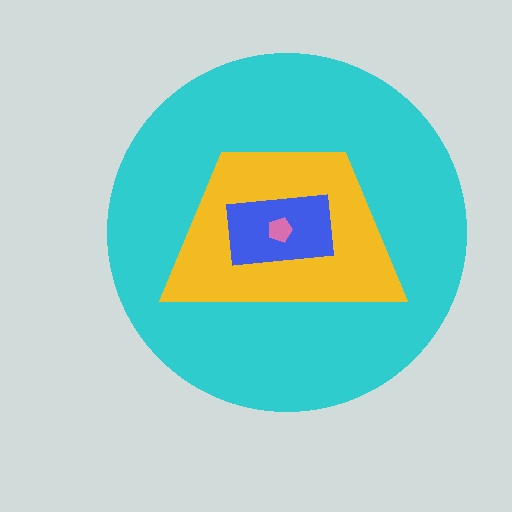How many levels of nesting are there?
4.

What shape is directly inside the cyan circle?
The yellow trapezoid.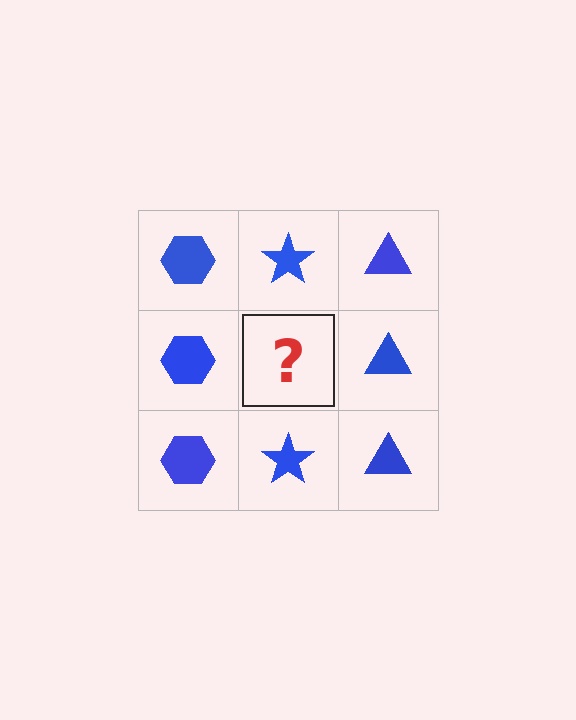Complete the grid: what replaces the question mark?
The question mark should be replaced with a blue star.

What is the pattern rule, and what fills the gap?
The rule is that each column has a consistent shape. The gap should be filled with a blue star.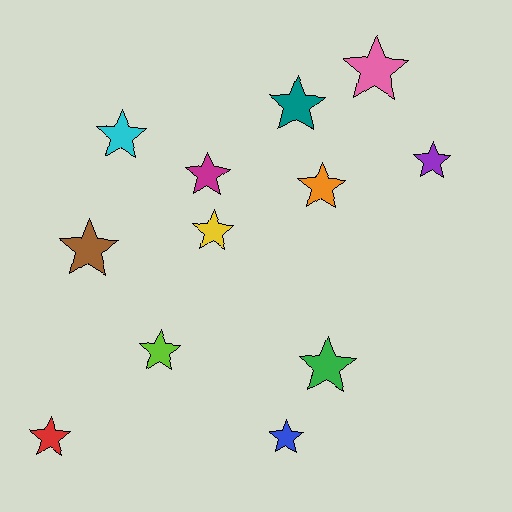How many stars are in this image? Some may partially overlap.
There are 12 stars.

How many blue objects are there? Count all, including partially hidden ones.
There is 1 blue object.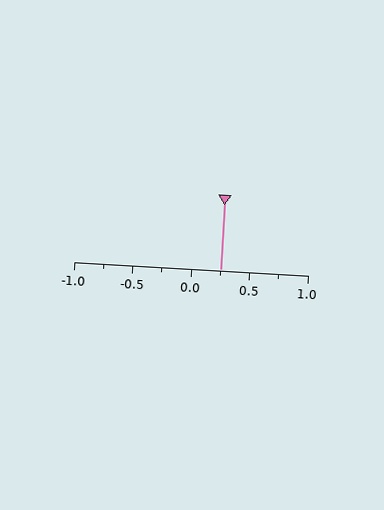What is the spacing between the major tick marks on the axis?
The major ticks are spaced 0.5 apart.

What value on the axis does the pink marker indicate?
The marker indicates approximately 0.25.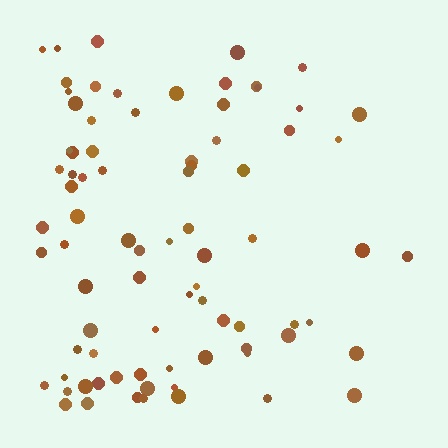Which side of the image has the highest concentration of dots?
The left.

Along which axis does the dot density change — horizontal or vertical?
Horizontal.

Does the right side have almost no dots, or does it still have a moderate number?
Still a moderate number, just noticeably fewer than the left.